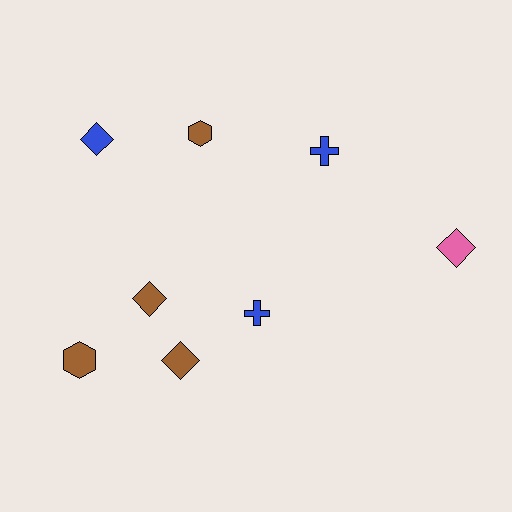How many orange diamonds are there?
There are no orange diamonds.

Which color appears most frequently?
Brown, with 4 objects.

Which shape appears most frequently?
Diamond, with 4 objects.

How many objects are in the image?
There are 8 objects.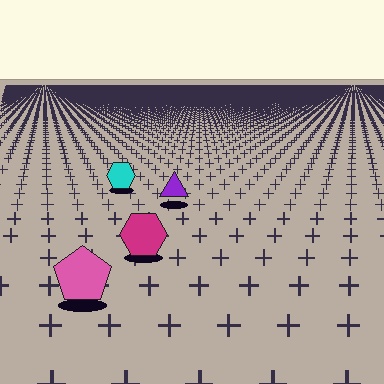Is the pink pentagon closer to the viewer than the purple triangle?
Yes. The pink pentagon is closer — you can tell from the texture gradient: the ground texture is coarser near it.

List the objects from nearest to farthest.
From nearest to farthest: the pink pentagon, the magenta hexagon, the purple triangle, the cyan hexagon.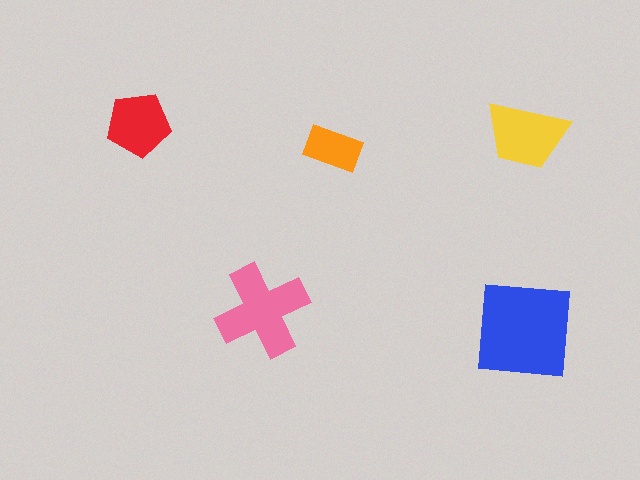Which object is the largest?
The blue square.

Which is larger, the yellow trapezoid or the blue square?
The blue square.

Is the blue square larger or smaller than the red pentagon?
Larger.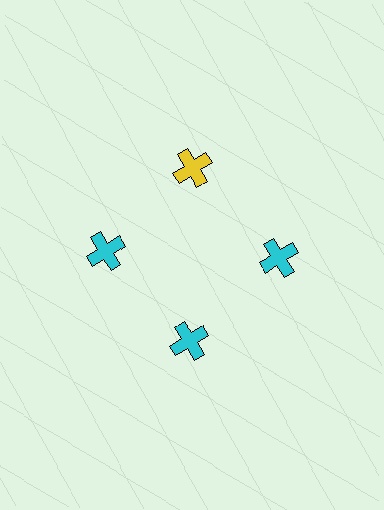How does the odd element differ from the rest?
It has a different color: yellow instead of cyan.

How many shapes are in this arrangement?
There are 4 shapes arranged in a ring pattern.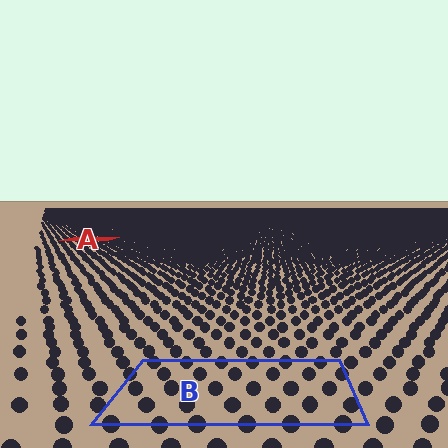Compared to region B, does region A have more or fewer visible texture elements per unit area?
Region A has more texture elements per unit area — they are packed more densely because it is farther away.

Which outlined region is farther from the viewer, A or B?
Region A is farther from the viewer — the texture elements inside it appear smaller and more densely packed.